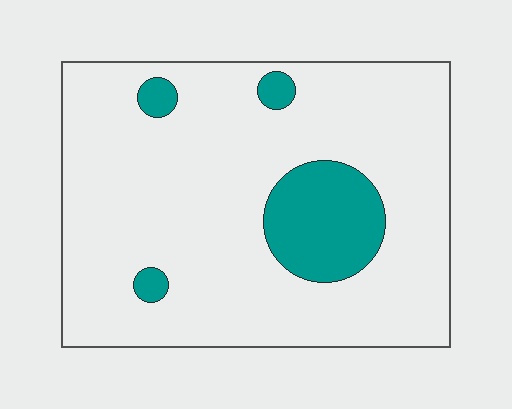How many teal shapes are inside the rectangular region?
4.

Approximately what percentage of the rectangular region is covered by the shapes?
Approximately 15%.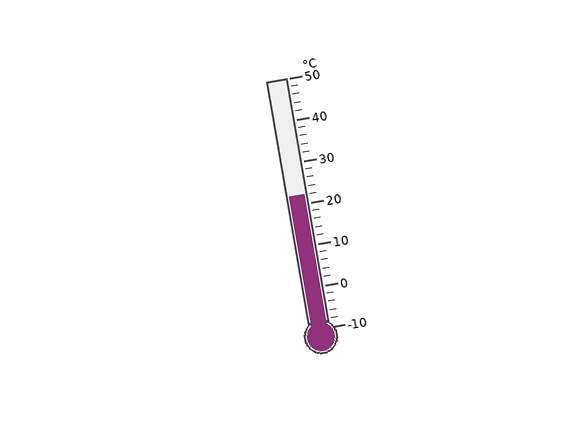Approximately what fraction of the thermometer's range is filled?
The thermometer is filled to approximately 55% of its range.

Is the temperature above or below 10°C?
The temperature is above 10°C.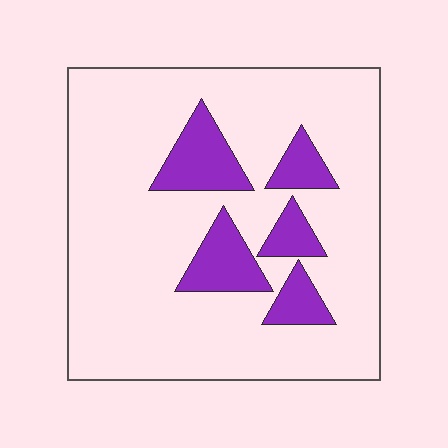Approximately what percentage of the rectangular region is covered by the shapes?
Approximately 15%.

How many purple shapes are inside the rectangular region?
5.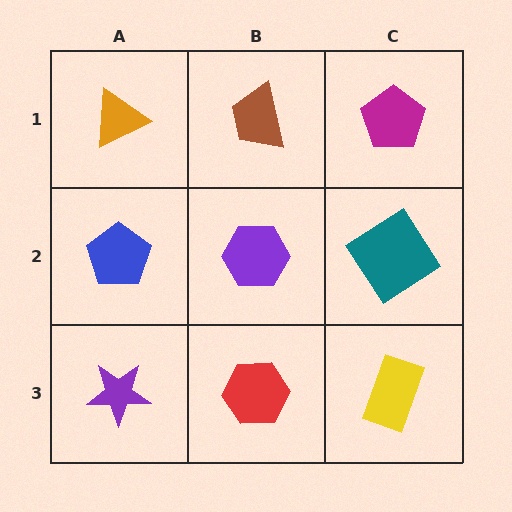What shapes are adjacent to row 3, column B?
A purple hexagon (row 2, column B), a purple star (row 3, column A), a yellow rectangle (row 3, column C).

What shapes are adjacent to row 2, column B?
A brown trapezoid (row 1, column B), a red hexagon (row 3, column B), a blue pentagon (row 2, column A), a teal diamond (row 2, column C).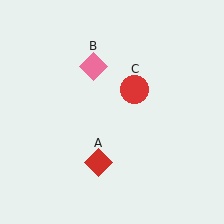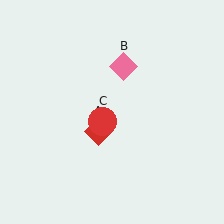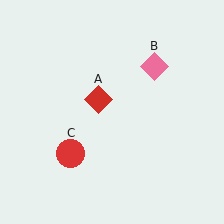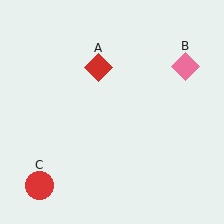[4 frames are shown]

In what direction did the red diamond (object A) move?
The red diamond (object A) moved up.